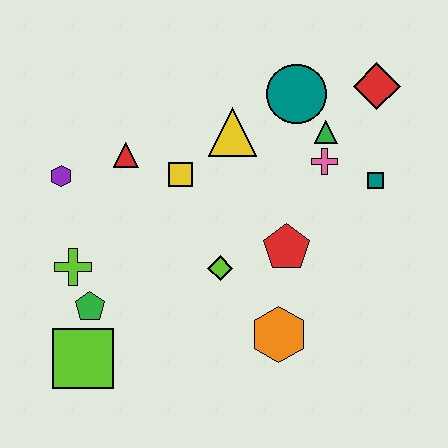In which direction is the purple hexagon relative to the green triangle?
The purple hexagon is to the left of the green triangle.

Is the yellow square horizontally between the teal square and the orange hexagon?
No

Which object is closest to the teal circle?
The green triangle is closest to the teal circle.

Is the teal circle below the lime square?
No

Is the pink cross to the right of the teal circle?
Yes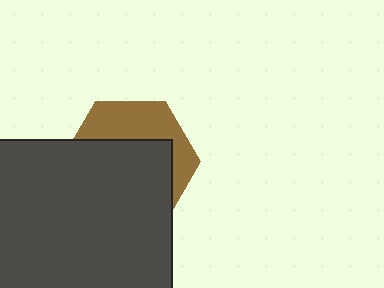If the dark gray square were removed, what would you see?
You would see the complete brown hexagon.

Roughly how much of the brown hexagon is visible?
A small part of it is visible (roughly 36%).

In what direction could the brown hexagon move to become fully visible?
The brown hexagon could move up. That would shift it out from behind the dark gray square entirely.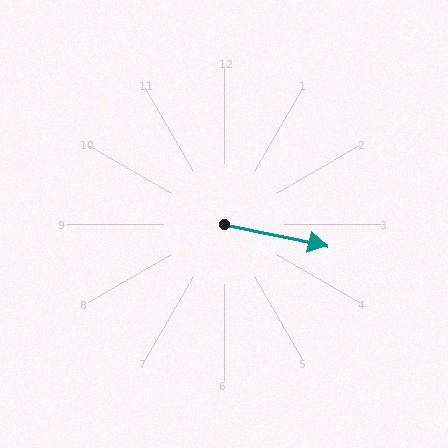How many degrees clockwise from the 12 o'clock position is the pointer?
Approximately 102 degrees.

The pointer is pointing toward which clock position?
Roughly 3 o'clock.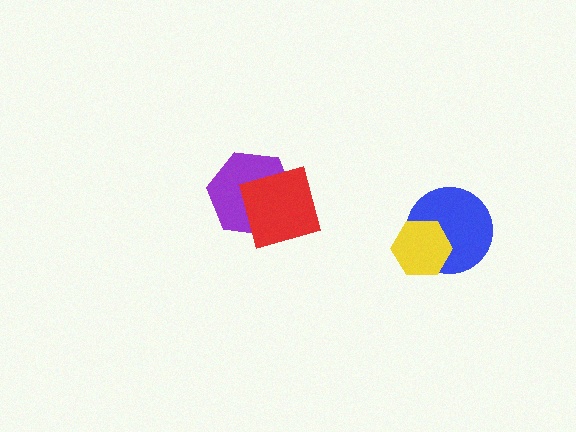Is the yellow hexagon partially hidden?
No, no other shape covers it.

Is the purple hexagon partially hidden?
Yes, it is partially covered by another shape.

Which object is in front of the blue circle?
The yellow hexagon is in front of the blue circle.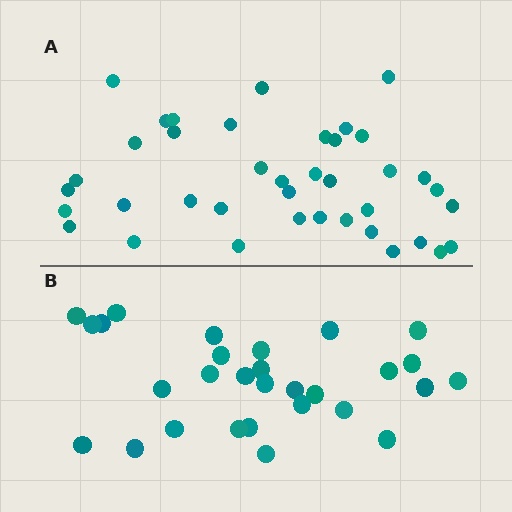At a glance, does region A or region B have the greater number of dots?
Region A (the top region) has more dots.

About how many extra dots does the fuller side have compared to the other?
Region A has roughly 10 or so more dots than region B.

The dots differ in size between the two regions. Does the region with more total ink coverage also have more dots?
No. Region B has more total ink coverage because its dots are larger, but region A actually contains more individual dots. Total area can be misleading — the number of items is what matters here.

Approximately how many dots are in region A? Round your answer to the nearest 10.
About 40 dots. (The exact count is 39, which rounds to 40.)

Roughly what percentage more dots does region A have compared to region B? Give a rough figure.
About 35% more.